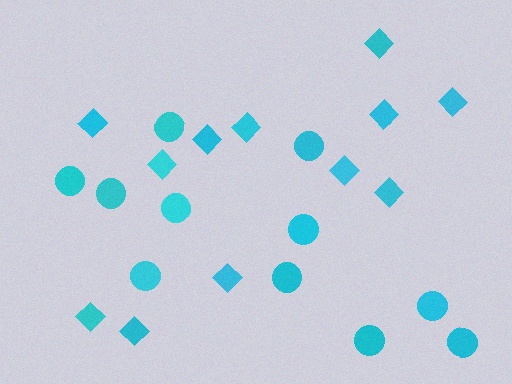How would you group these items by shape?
There are 2 groups: one group of circles (11) and one group of diamonds (12).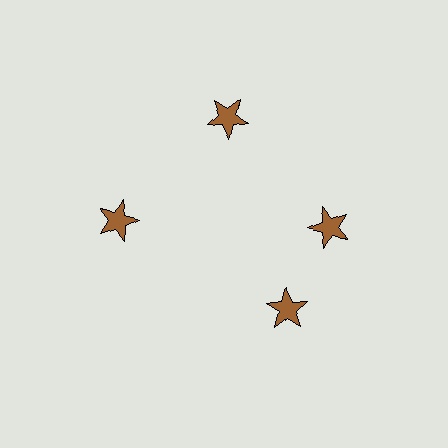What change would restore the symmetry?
The symmetry would be restored by rotating it back into even spacing with its neighbors so that all 4 stars sit at equal angles and equal distance from the center.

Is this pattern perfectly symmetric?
No. The 4 brown stars are arranged in a ring, but one element near the 6 o'clock position is rotated out of alignment along the ring, breaking the 4-fold rotational symmetry.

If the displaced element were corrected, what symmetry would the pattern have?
It would have 4-fold rotational symmetry — the pattern would map onto itself every 90 degrees.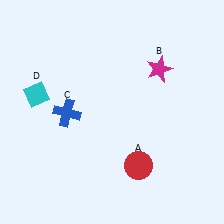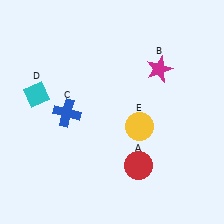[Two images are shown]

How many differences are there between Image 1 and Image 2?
There is 1 difference between the two images.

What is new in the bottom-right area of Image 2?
A yellow circle (E) was added in the bottom-right area of Image 2.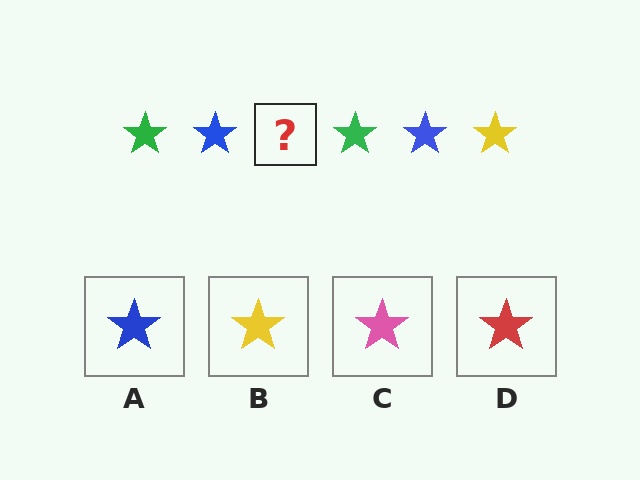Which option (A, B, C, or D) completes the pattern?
B.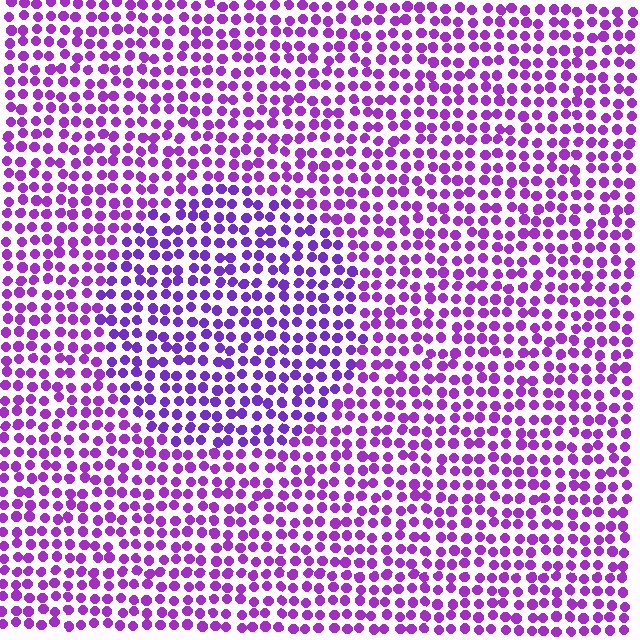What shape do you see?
I see a circle.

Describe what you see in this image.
The image is filled with small purple elements in a uniform arrangement. A circle-shaped region is visible where the elements are tinted to a slightly different hue, forming a subtle color boundary.